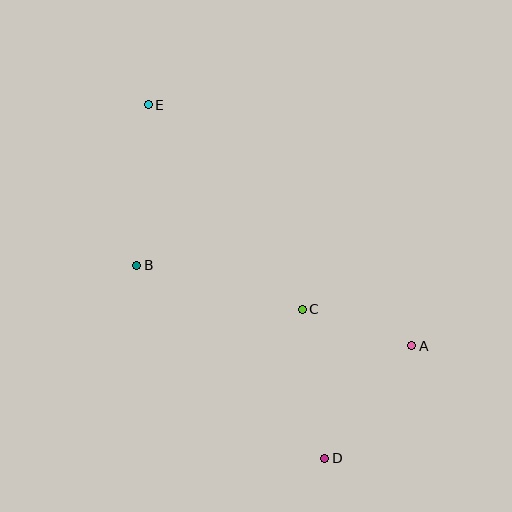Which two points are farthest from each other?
Points D and E are farthest from each other.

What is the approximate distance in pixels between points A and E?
The distance between A and E is approximately 357 pixels.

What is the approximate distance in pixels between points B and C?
The distance between B and C is approximately 171 pixels.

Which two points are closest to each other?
Points A and C are closest to each other.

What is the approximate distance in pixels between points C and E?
The distance between C and E is approximately 256 pixels.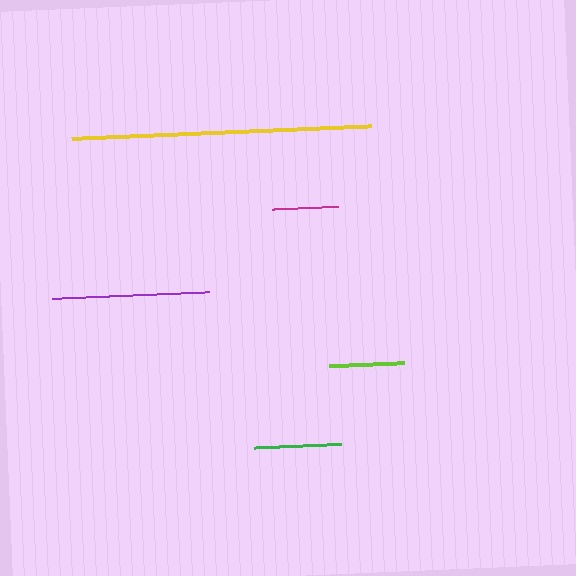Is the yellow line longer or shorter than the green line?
The yellow line is longer than the green line.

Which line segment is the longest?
The yellow line is the longest at approximately 300 pixels.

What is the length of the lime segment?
The lime segment is approximately 75 pixels long.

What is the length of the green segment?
The green segment is approximately 88 pixels long.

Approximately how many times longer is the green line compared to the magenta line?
The green line is approximately 1.3 times the length of the magenta line.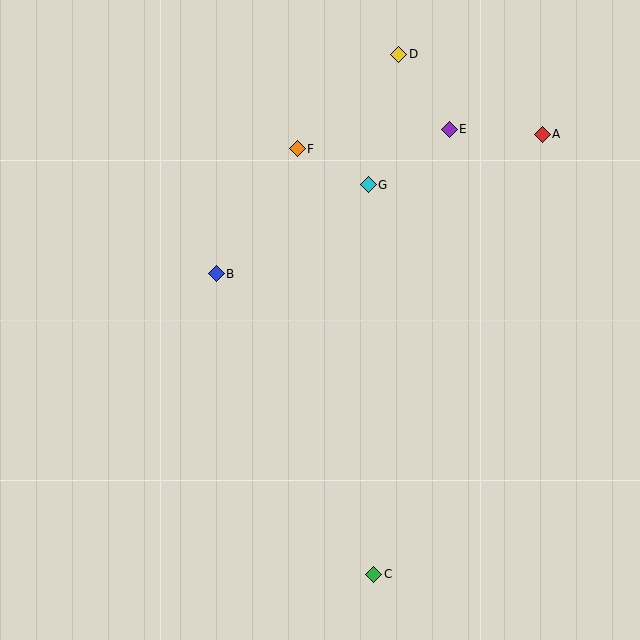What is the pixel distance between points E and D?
The distance between E and D is 90 pixels.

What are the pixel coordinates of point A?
Point A is at (542, 134).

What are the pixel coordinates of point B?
Point B is at (216, 274).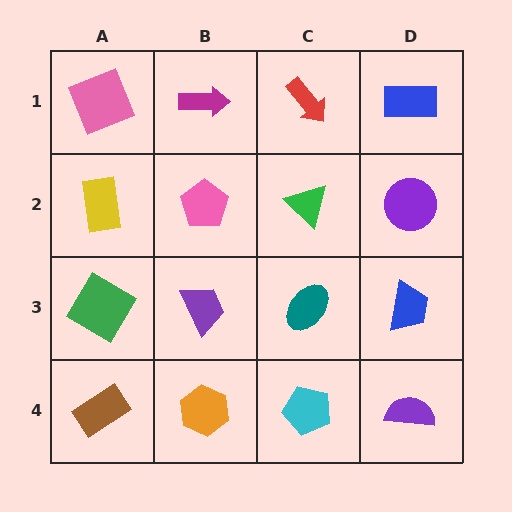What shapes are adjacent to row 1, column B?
A pink pentagon (row 2, column B), a pink square (row 1, column A), a red arrow (row 1, column C).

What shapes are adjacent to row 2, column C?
A red arrow (row 1, column C), a teal ellipse (row 3, column C), a pink pentagon (row 2, column B), a purple circle (row 2, column D).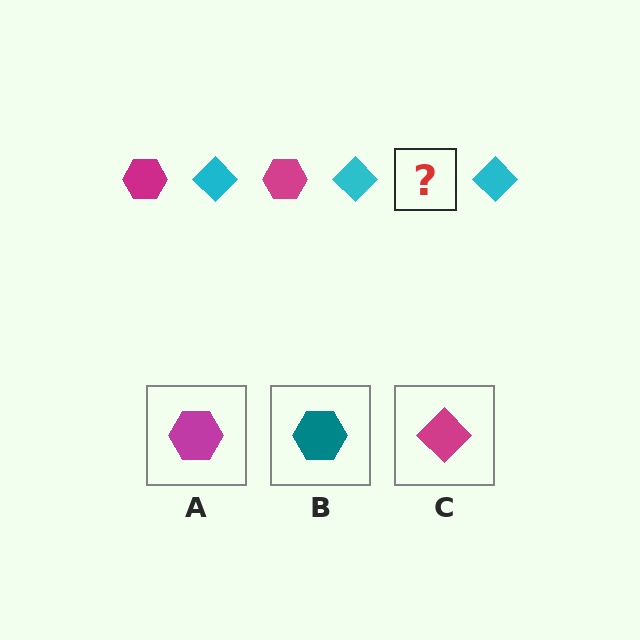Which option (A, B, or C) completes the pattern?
A.